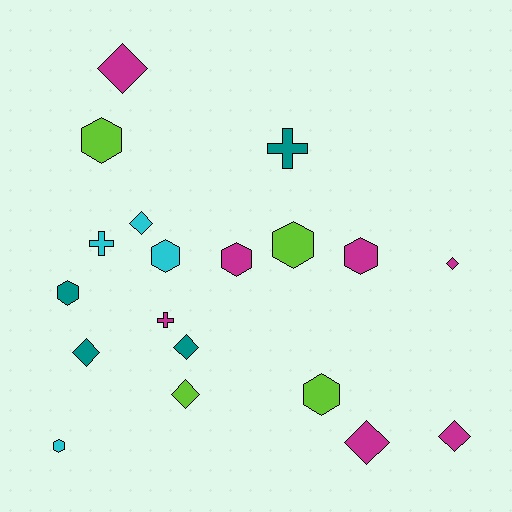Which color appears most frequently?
Magenta, with 7 objects.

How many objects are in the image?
There are 19 objects.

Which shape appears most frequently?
Hexagon, with 8 objects.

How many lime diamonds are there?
There is 1 lime diamond.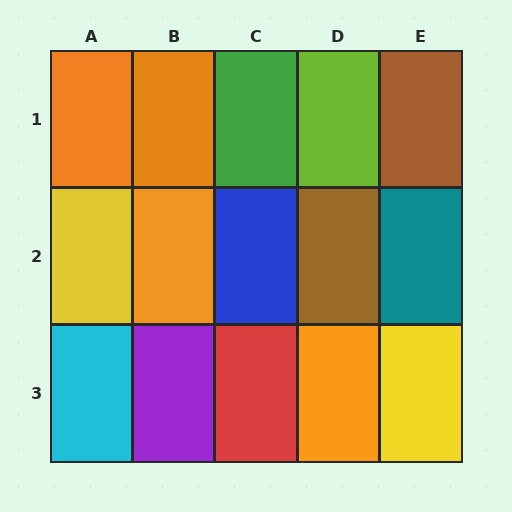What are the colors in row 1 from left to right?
Orange, orange, green, lime, brown.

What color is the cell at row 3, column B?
Purple.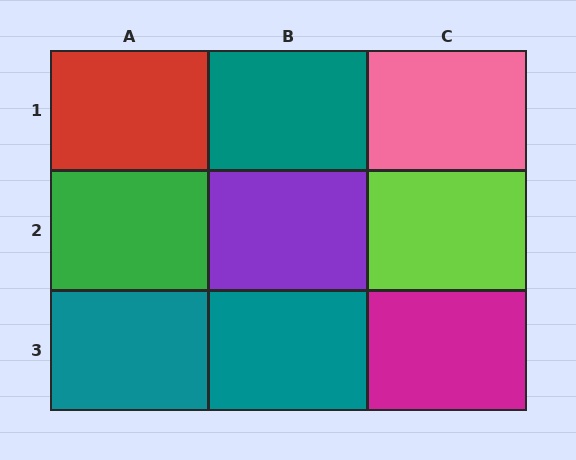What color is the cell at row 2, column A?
Green.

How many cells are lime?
1 cell is lime.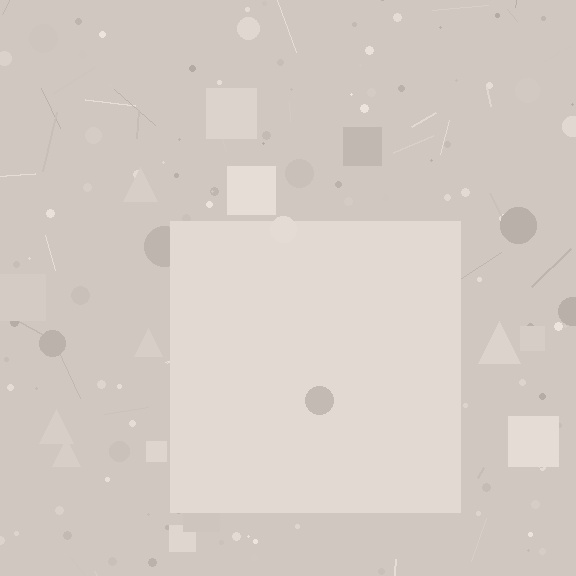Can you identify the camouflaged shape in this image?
The camouflaged shape is a square.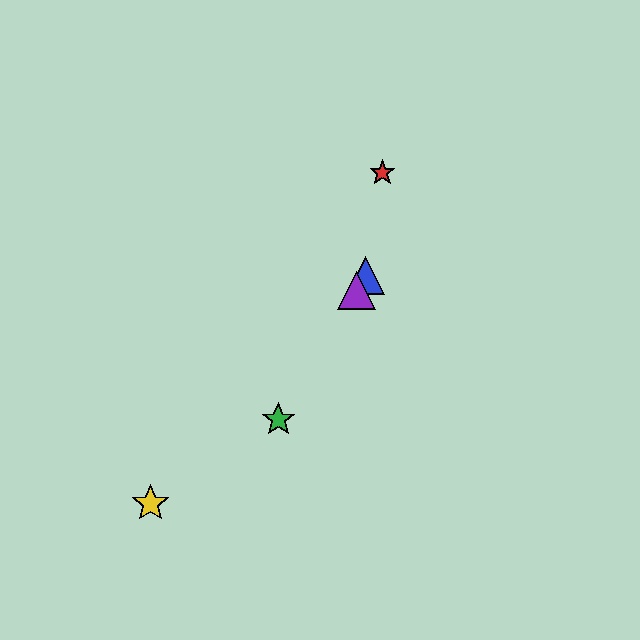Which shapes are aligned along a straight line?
The blue triangle, the green star, the purple triangle are aligned along a straight line.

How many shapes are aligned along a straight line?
3 shapes (the blue triangle, the green star, the purple triangle) are aligned along a straight line.